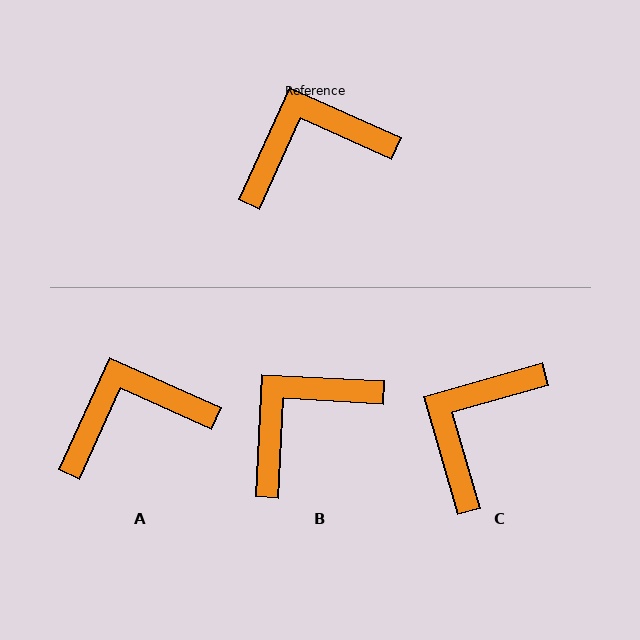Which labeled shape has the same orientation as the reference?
A.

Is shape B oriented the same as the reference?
No, it is off by about 21 degrees.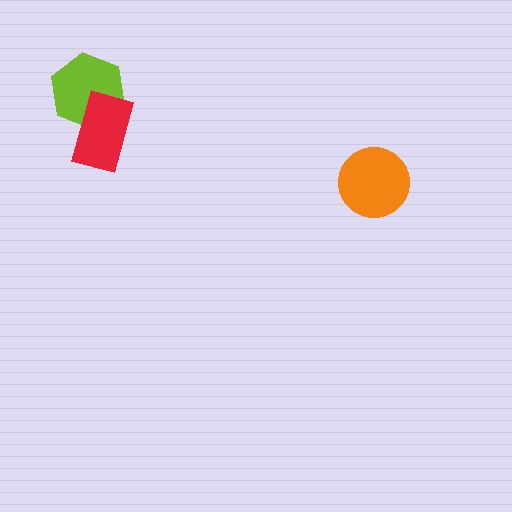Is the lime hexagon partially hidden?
Yes, it is partially covered by another shape.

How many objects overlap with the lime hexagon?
1 object overlaps with the lime hexagon.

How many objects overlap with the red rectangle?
1 object overlaps with the red rectangle.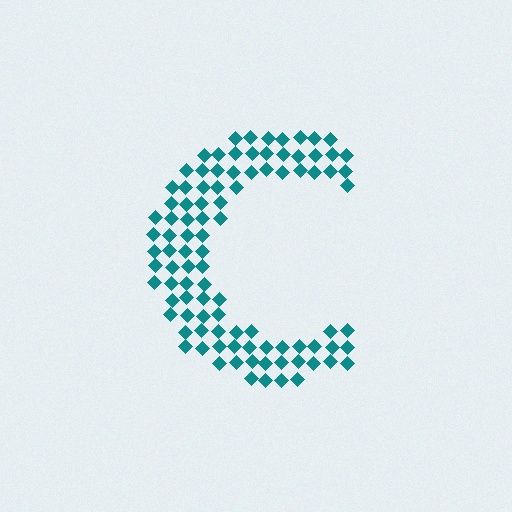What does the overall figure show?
The overall figure shows the letter C.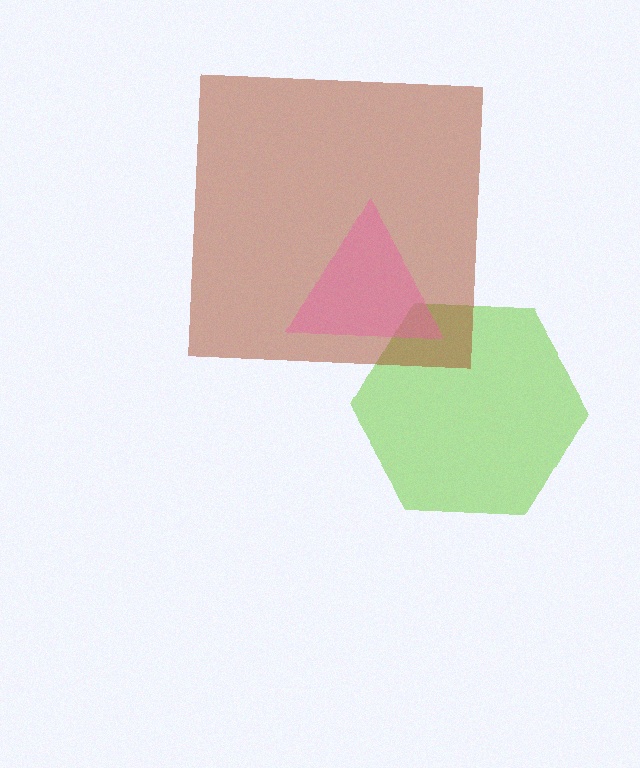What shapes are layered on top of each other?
The layered shapes are: a lime hexagon, a brown square, a pink triangle.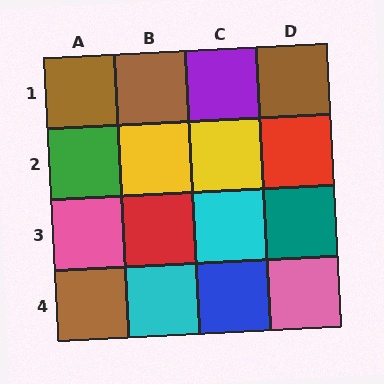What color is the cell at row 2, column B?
Yellow.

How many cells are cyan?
2 cells are cyan.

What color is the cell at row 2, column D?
Red.